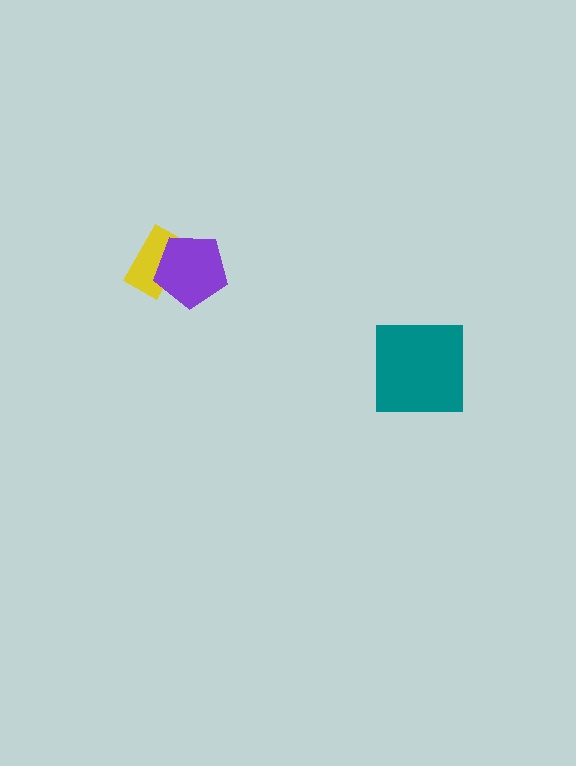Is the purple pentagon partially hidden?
No, no other shape covers it.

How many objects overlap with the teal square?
0 objects overlap with the teal square.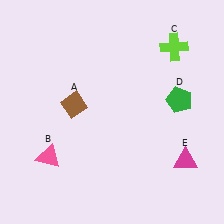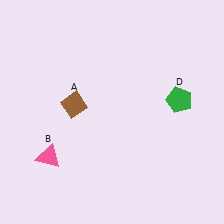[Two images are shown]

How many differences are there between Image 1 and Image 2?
There are 2 differences between the two images.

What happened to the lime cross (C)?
The lime cross (C) was removed in Image 2. It was in the top-right area of Image 1.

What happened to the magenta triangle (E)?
The magenta triangle (E) was removed in Image 2. It was in the bottom-right area of Image 1.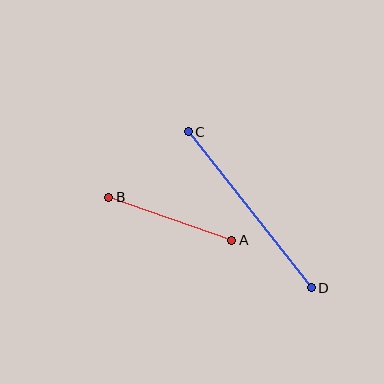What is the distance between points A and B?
The distance is approximately 130 pixels.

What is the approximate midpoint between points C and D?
The midpoint is at approximately (250, 210) pixels.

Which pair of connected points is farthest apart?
Points C and D are farthest apart.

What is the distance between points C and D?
The distance is approximately 199 pixels.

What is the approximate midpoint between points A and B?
The midpoint is at approximately (170, 219) pixels.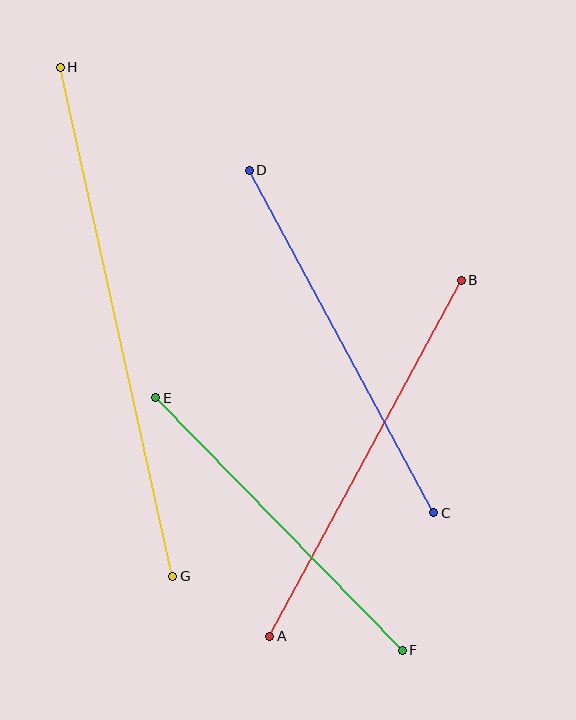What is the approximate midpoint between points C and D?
The midpoint is at approximately (342, 342) pixels.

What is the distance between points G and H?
The distance is approximately 521 pixels.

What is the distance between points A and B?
The distance is approximately 404 pixels.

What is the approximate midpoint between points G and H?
The midpoint is at approximately (117, 322) pixels.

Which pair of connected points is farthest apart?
Points G and H are farthest apart.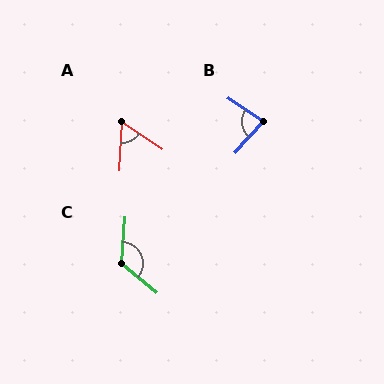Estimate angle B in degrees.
Approximately 81 degrees.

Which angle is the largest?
C, at approximately 125 degrees.